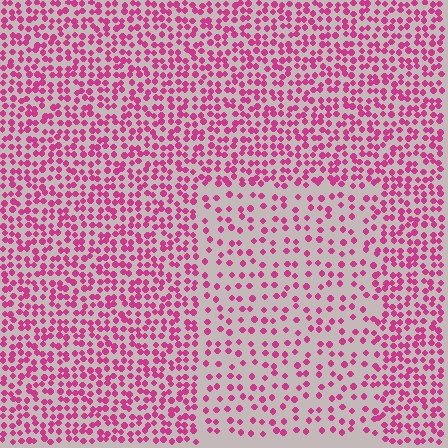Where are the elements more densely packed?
The elements are more densely packed outside the rectangle boundary.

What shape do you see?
I see a rectangle.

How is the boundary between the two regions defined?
The boundary is defined by a change in element density (approximately 2.0x ratio). All elements are the same color, size, and shape.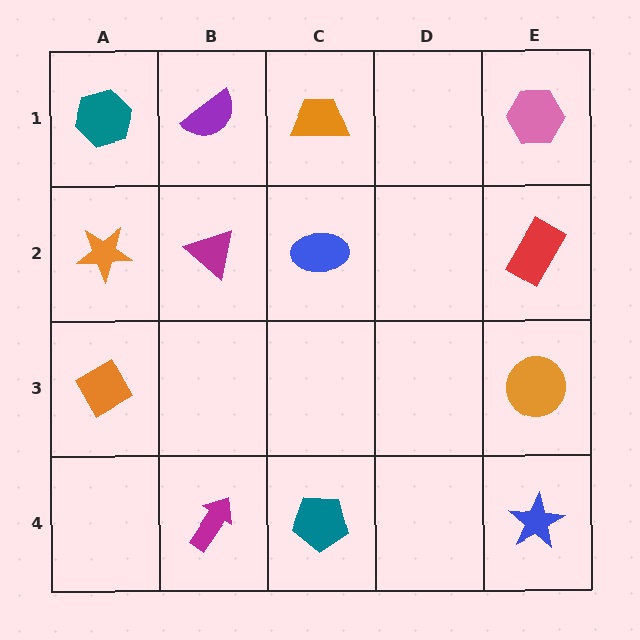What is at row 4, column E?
A blue star.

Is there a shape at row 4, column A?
No, that cell is empty.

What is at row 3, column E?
An orange circle.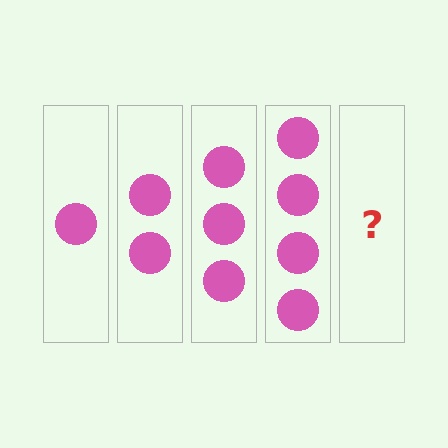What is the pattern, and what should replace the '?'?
The pattern is that each step adds one more circle. The '?' should be 5 circles.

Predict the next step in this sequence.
The next step is 5 circles.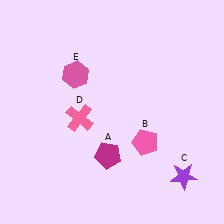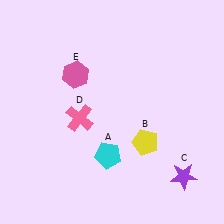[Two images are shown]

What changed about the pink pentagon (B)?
In Image 1, B is pink. In Image 2, it changed to yellow.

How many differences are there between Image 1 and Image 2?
There are 2 differences between the two images.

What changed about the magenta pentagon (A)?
In Image 1, A is magenta. In Image 2, it changed to cyan.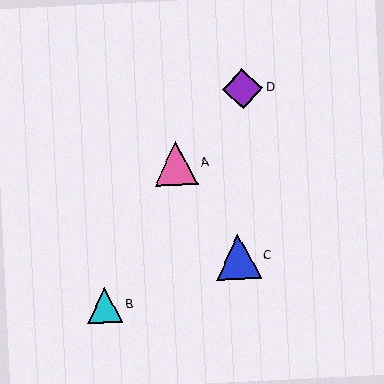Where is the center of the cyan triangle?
The center of the cyan triangle is at (105, 306).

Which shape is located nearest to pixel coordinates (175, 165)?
The pink triangle (labeled A) at (176, 163) is nearest to that location.